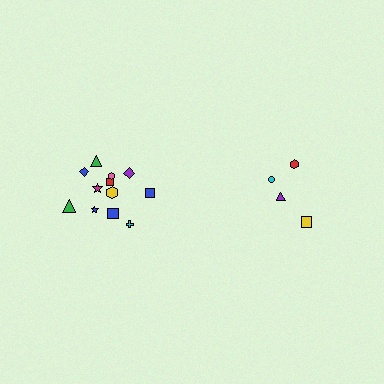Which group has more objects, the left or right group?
The left group.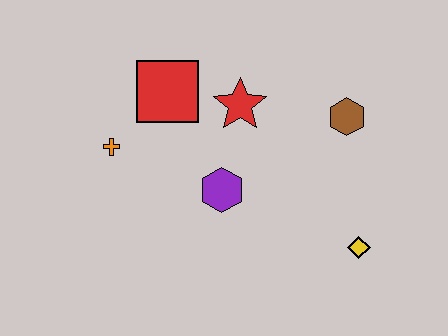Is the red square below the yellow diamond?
No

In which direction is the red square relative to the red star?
The red square is to the left of the red star.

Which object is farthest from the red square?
The yellow diamond is farthest from the red square.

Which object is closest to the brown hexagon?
The red star is closest to the brown hexagon.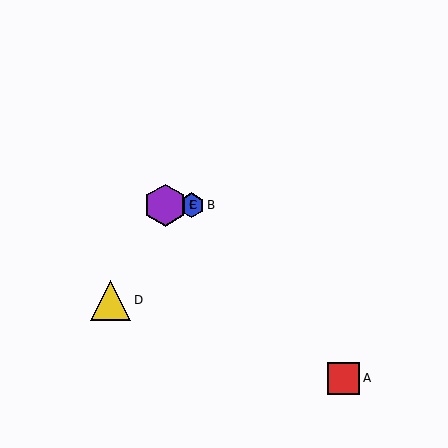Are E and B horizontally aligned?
Yes, both are at y≈205.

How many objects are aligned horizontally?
3 objects (B, C, E) are aligned horizontally.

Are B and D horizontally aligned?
No, B is at y≈205 and D is at y≈300.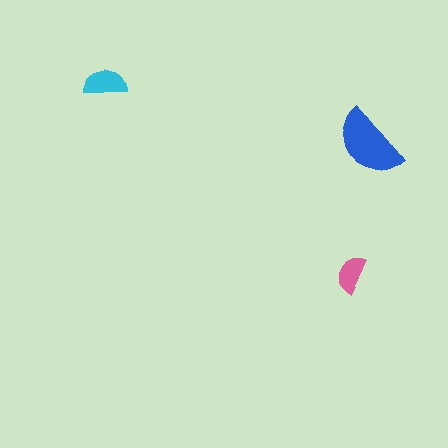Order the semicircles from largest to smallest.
the blue one, the cyan one, the pink one.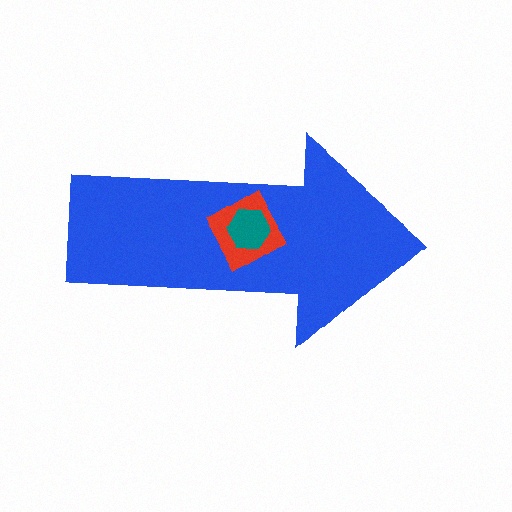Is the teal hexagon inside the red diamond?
Yes.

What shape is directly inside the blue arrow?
The red diamond.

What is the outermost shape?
The blue arrow.